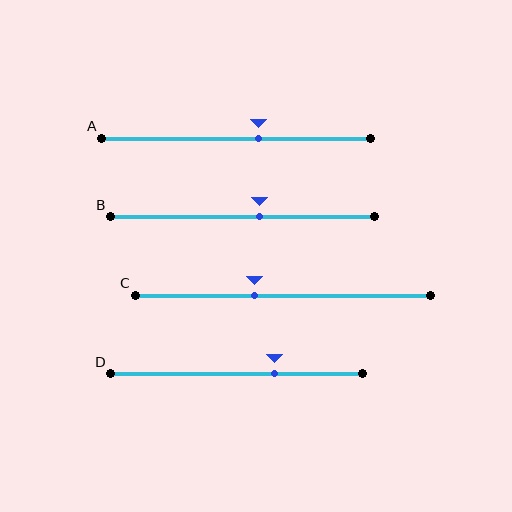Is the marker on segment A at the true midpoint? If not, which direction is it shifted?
No, the marker on segment A is shifted to the right by about 8% of the segment length.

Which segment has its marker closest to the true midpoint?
Segment B has its marker closest to the true midpoint.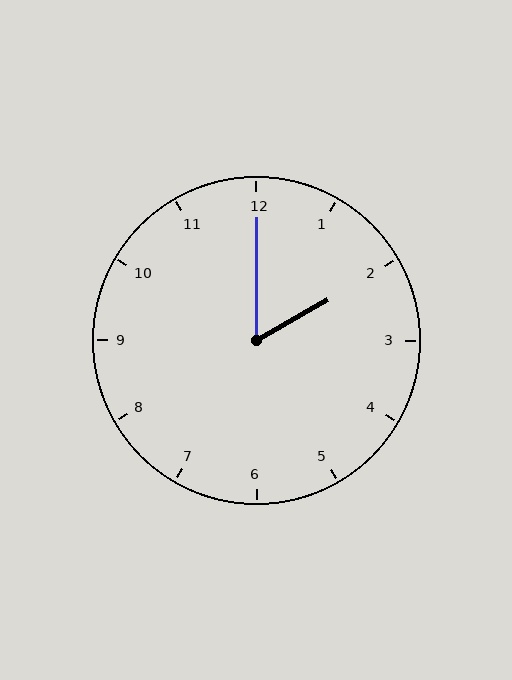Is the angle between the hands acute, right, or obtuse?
It is acute.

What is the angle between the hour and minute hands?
Approximately 60 degrees.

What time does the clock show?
2:00.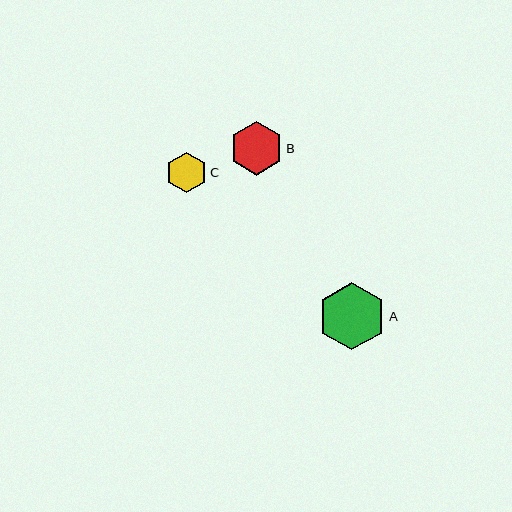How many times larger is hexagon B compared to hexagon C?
Hexagon B is approximately 1.3 times the size of hexagon C.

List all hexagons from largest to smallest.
From largest to smallest: A, B, C.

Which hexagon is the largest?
Hexagon A is the largest with a size of approximately 67 pixels.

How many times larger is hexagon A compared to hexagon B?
Hexagon A is approximately 1.2 times the size of hexagon B.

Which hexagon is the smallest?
Hexagon C is the smallest with a size of approximately 41 pixels.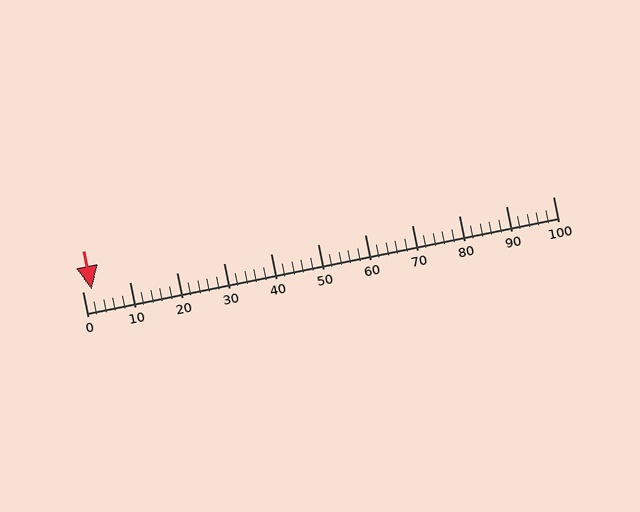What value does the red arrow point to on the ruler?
The red arrow points to approximately 2.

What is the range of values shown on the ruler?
The ruler shows values from 0 to 100.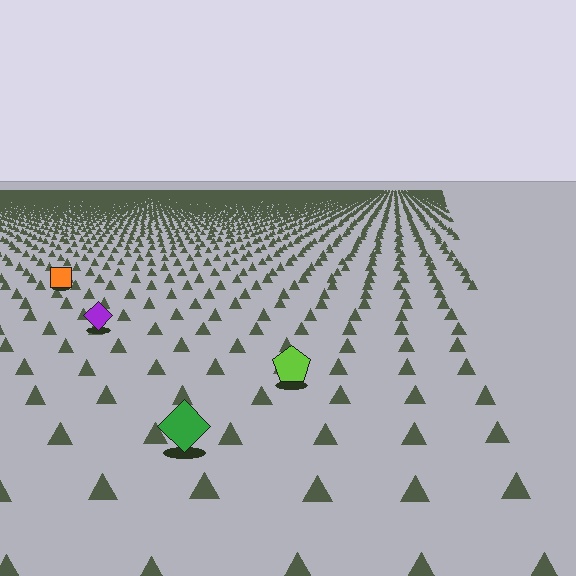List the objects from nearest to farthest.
From nearest to farthest: the green diamond, the lime pentagon, the purple diamond, the orange square.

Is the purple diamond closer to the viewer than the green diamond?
No. The green diamond is closer — you can tell from the texture gradient: the ground texture is coarser near it.